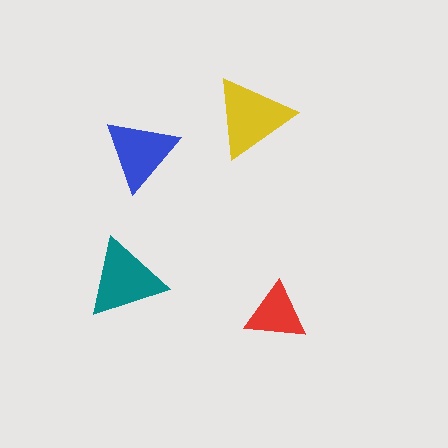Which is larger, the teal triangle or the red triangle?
The teal one.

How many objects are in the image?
There are 4 objects in the image.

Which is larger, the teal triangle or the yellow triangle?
The yellow one.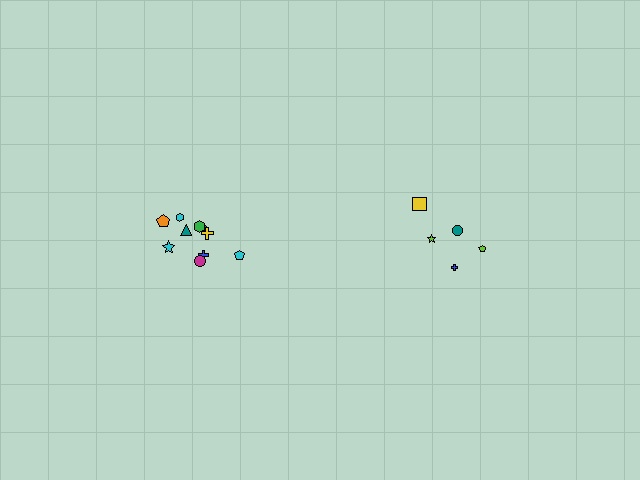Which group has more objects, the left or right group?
The left group.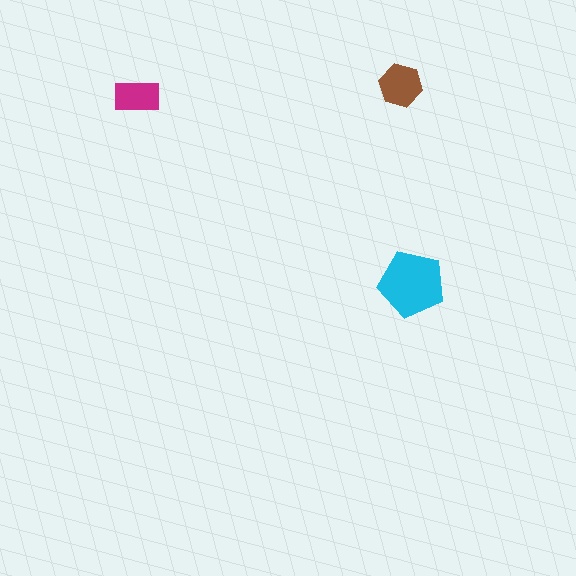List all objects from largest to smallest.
The cyan pentagon, the brown hexagon, the magenta rectangle.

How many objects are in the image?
There are 3 objects in the image.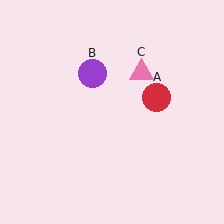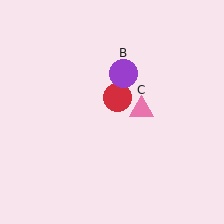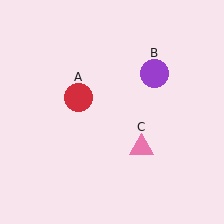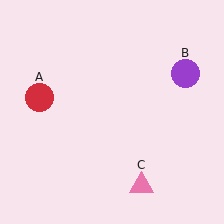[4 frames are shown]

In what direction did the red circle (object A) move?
The red circle (object A) moved left.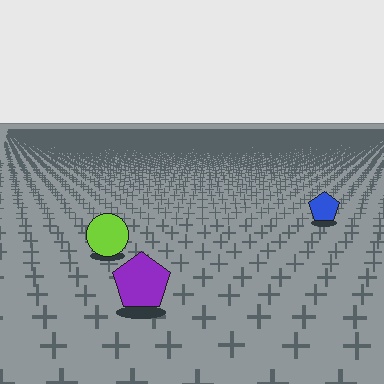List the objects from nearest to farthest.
From nearest to farthest: the purple pentagon, the lime circle, the blue pentagon.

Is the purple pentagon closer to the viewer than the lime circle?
Yes. The purple pentagon is closer — you can tell from the texture gradient: the ground texture is coarser near it.